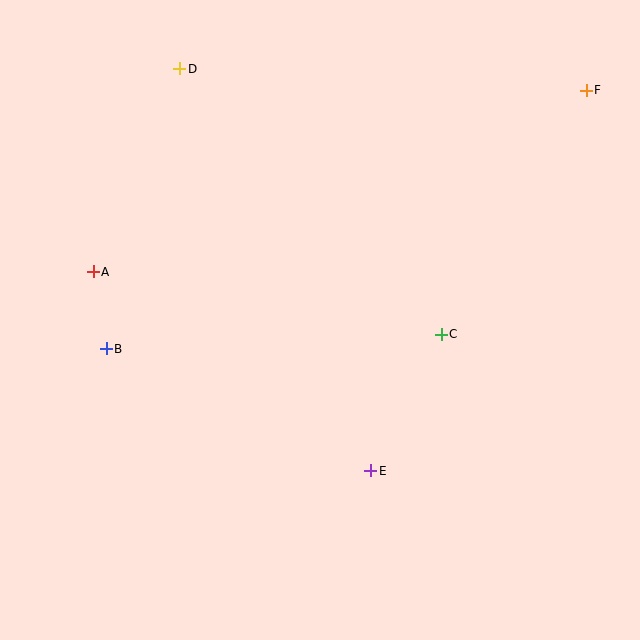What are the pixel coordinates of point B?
Point B is at (106, 349).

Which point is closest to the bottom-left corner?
Point B is closest to the bottom-left corner.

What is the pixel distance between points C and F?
The distance between C and F is 284 pixels.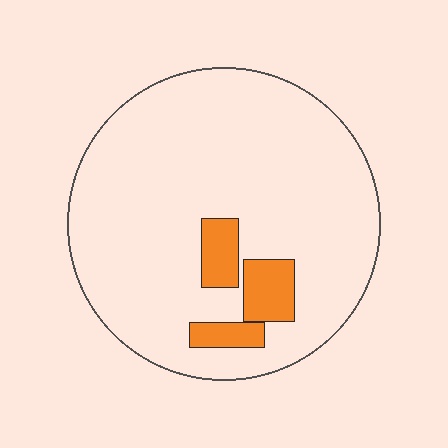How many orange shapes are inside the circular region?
3.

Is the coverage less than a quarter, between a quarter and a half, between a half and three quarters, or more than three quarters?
Less than a quarter.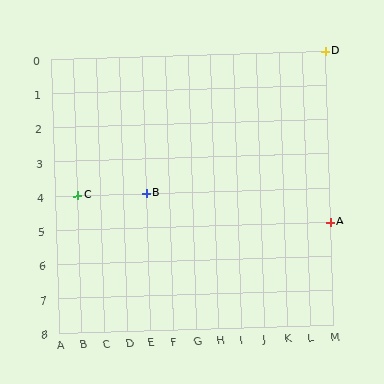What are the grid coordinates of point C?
Point C is at grid coordinates (B, 4).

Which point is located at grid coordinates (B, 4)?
Point C is at (B, 4).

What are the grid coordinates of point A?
Point A is at grid coordinates (M, 5).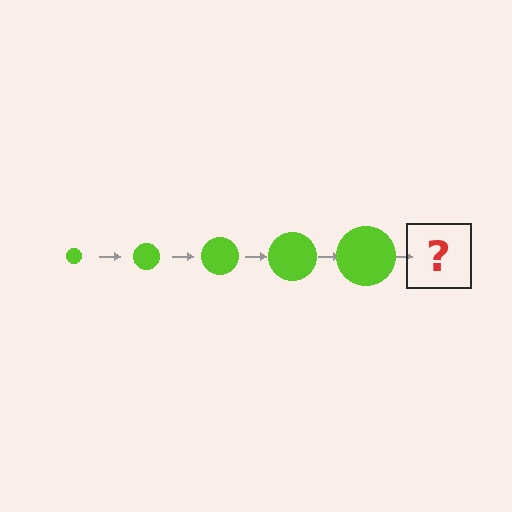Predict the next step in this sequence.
The next step is a lime circle, larger than the previous one.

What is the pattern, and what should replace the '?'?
The pattern is that the circle gets progressively larger each step. The '?' should be a lime circle, larger than the previous one.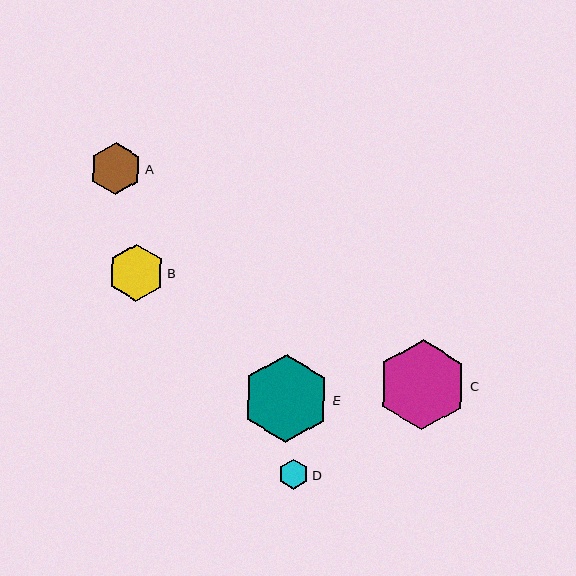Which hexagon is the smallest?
Hexagon D is the smallest with a size of approximately 30 pixels.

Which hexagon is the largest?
Hexagon C is the largest with a size of approximately 90 pixels.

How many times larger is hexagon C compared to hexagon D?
Hexagon C is approximately 3.0 times the size of hexagon D.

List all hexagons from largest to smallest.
From largest to smallest: C, E, B, A, D.